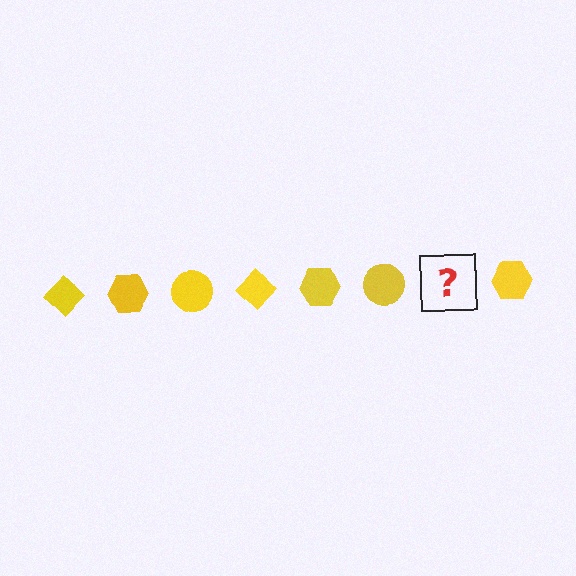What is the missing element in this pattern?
The missing element is a yellow diamond.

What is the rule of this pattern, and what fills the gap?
The rule is that the pattern cycles through diamond, hexagon, circle shapes in yellow. The gap should be filled with a yellow diamond.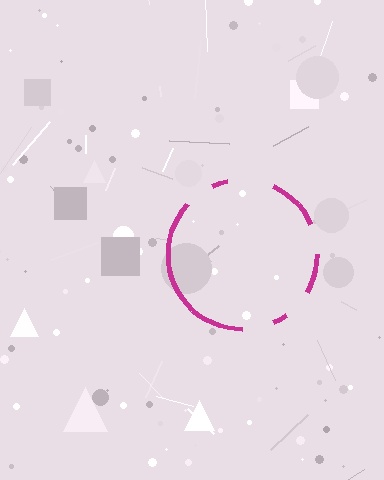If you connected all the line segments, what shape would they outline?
They would outline a circle.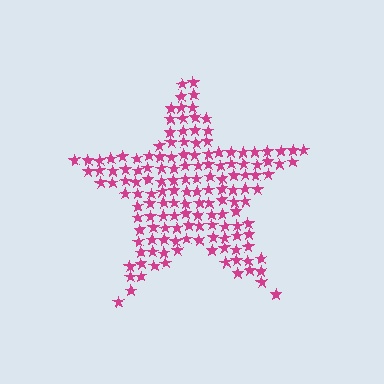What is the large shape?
The large shape is a star.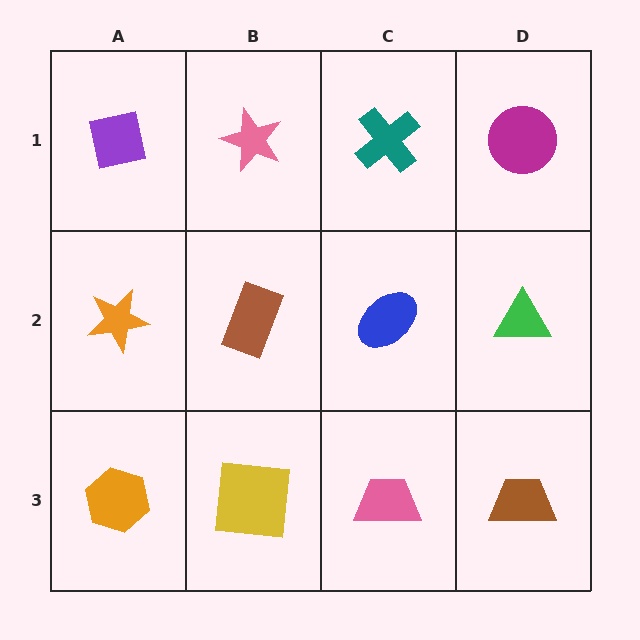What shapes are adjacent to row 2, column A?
A purple square (row 1, column A), an orange hexagon (row 3, column A), a brown rectangle (row 2, column B).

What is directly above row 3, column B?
A brown rectangle.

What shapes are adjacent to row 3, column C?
A blue ellipse (row 2, column C), a yellow square (row 3, column B), a brown trapezoid (row 3, column D).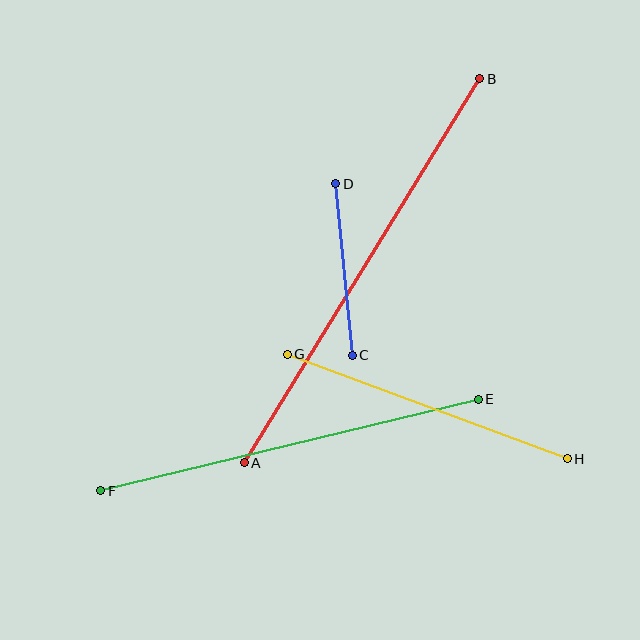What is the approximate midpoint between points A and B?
The midpoint is at approximately (362, 271) pixels.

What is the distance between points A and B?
The distance is approximately 451 pixels.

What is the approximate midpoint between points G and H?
The midpoint is at approximately (427, 406) pixels.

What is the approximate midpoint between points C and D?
The midpoint is at approximately (344, 270) pixels.